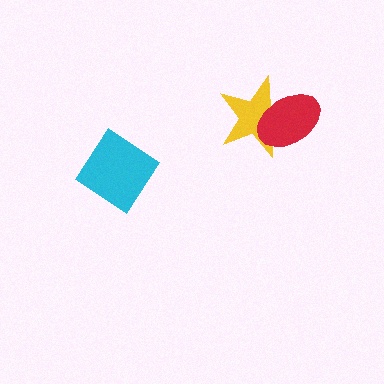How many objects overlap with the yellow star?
1 object overlaps with the yellow star.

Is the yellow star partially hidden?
Yes, it is partially covered by another shape.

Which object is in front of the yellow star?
The red ellipse is in front of the yellow star.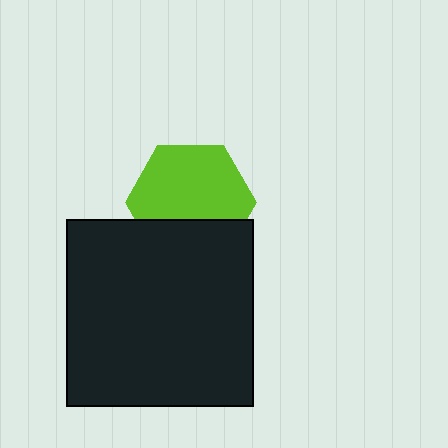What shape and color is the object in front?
The object in front is a black square.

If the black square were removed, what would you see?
You would see the complete lime hexagon.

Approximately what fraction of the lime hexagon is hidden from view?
Roughly 31% of the lime hexagon is hidden behind the black square.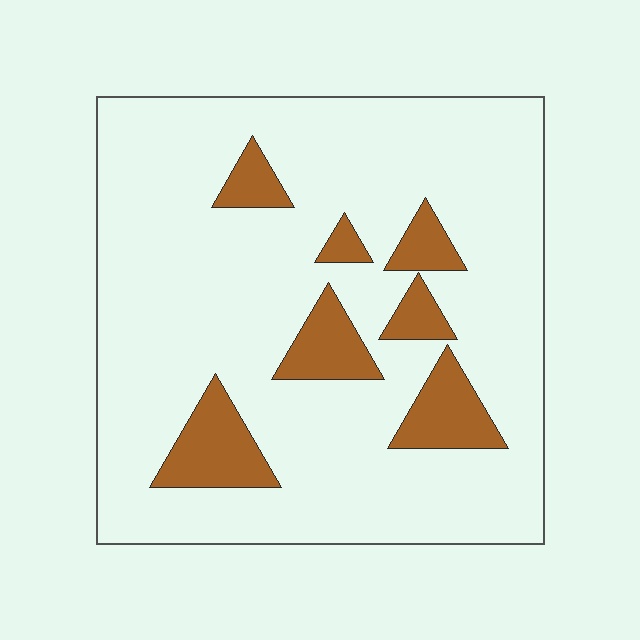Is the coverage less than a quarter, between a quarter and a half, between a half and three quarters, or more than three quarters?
Less than a quarter.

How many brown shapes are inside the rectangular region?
7.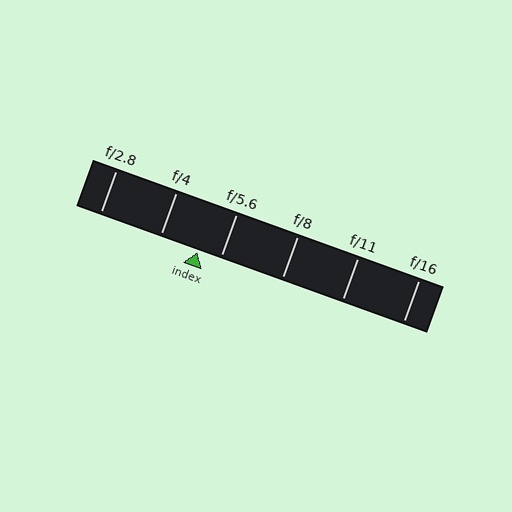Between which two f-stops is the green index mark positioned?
The index mark is between f/4 and f/5.6.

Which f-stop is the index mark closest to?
The index mark is closest to f/5.6.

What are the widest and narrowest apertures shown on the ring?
The widest aperture shown is f/2.8 and the narrowest is f/16.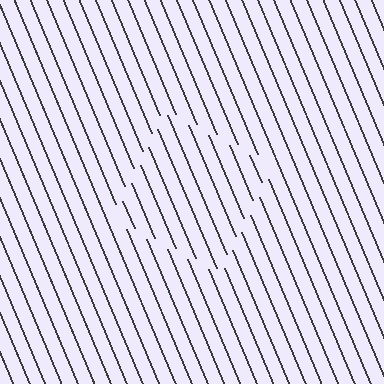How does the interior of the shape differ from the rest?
The interior of the shape contains the same grating, shifted by half a period — the contour is defined by the phase discontinuity where line-ends from the inner and outer gratings abut.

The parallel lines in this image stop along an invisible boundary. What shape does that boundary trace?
An illusory square. The interior of the shape contains the same grating, shifted by half a period — the contour is defined by the phase discontinuity where line-ends from the inner and outer gratings abut.